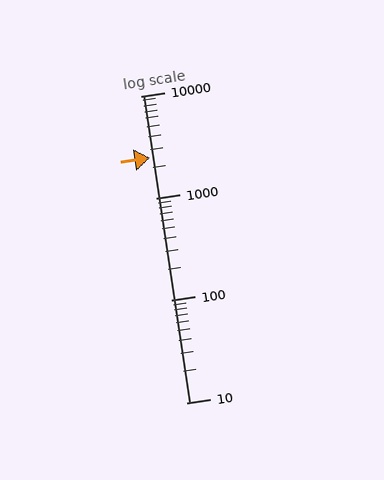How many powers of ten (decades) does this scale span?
The scale spans 3 decades, from 10 to 10000.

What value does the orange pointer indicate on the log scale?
The pointer indicates approximately 2500.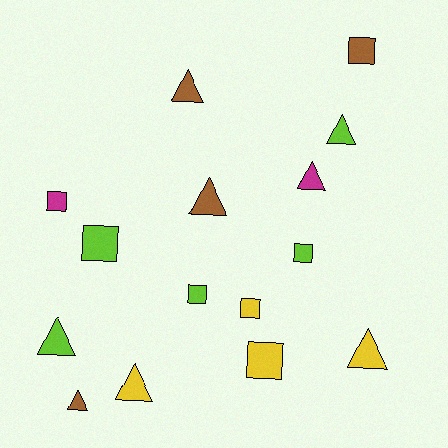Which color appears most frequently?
Lime, with 5 objects.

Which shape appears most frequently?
Triangle, with 8 objects.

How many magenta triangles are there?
There is 1 magenta triangle.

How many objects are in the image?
There are 15 objects.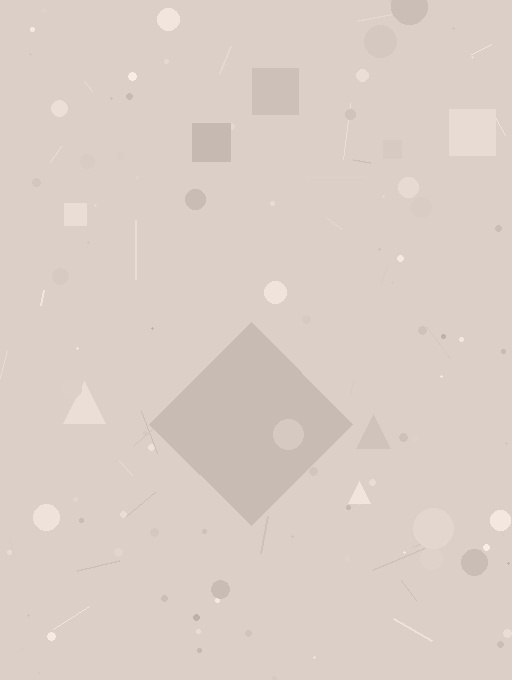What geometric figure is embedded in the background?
A diamond is embedded in the background.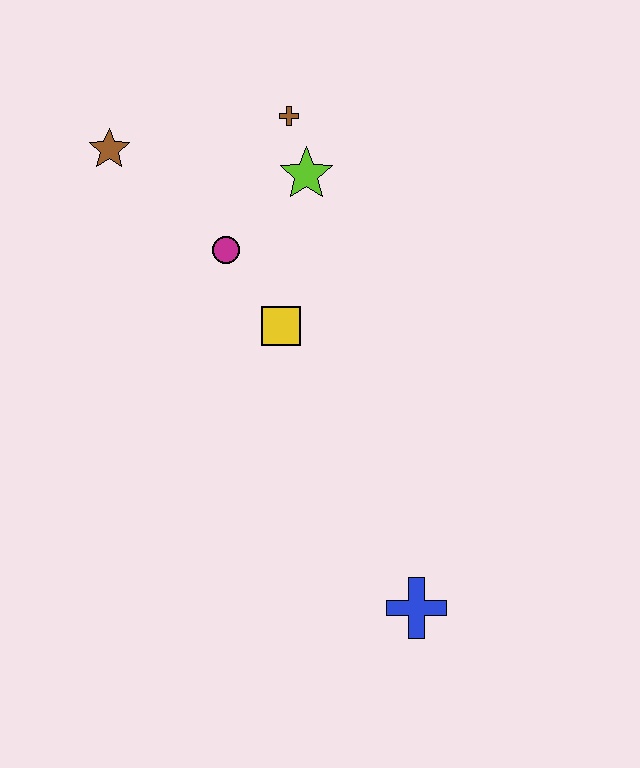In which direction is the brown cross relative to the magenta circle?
The brown cross is above the magenta circle.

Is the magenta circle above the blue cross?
Yes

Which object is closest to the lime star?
The brown cross is closest to the lime star.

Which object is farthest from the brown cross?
The blue cross is farthest from the brown cross.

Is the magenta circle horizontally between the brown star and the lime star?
Yes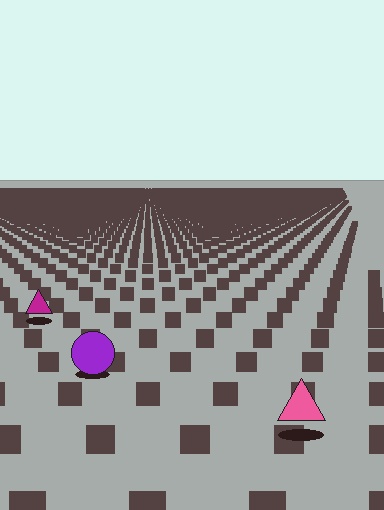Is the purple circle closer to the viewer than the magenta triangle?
Yes. The purple circle is closer — you can tell from the texture gradient: the ground texture is coarser near it.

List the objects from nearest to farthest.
From nearest to farthest: the pink triangle, the purple circle, the magenta triangle.